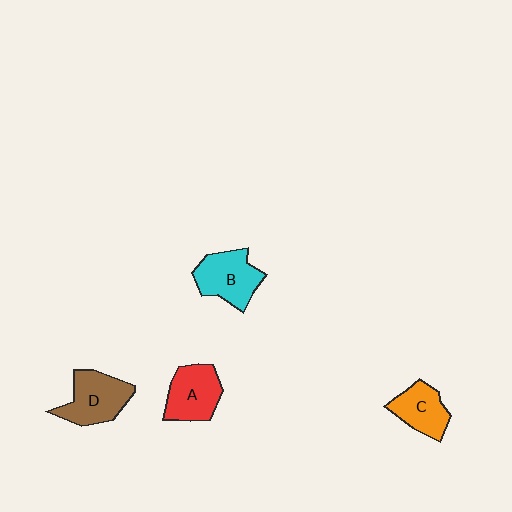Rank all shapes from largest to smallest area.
From largest to smallest: D (brown), B (cyan), A (red), C (orange).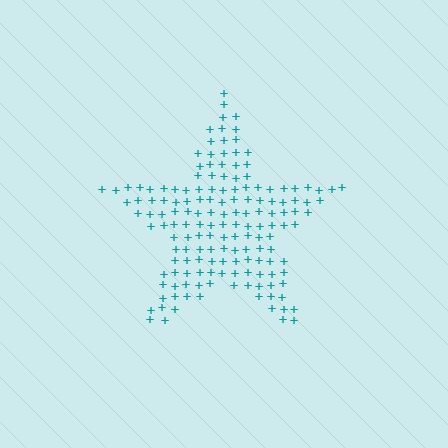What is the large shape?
The large shape is a star.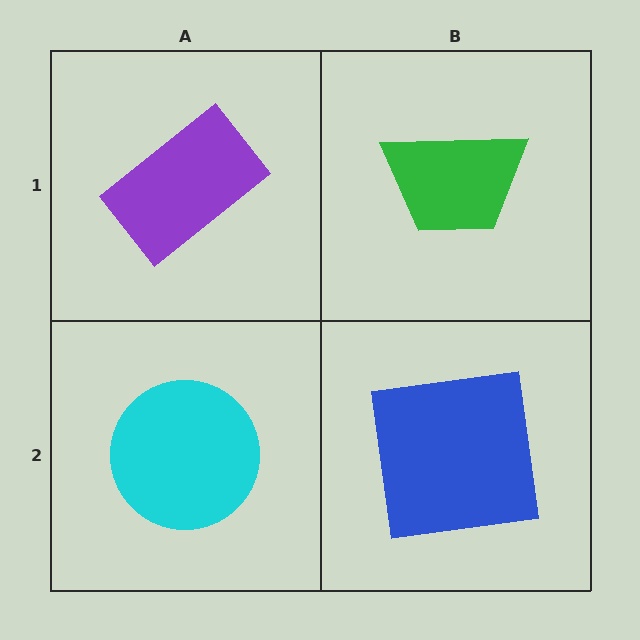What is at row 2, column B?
A blue square.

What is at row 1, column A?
A purple rectangle.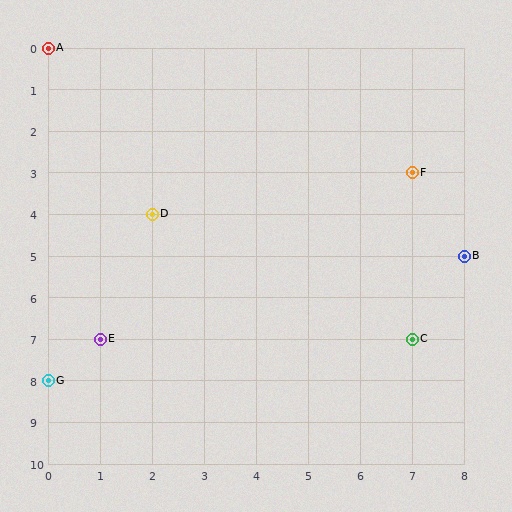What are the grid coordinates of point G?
Point G is at grid coordinates (0, 8).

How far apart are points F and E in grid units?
Points F and E are 6 columns and 4 rows apart (about 7.2 grid units diagonally).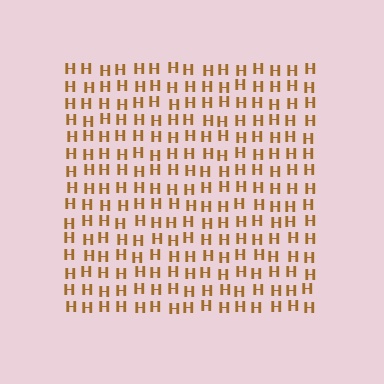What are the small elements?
The small elements are letter H's.